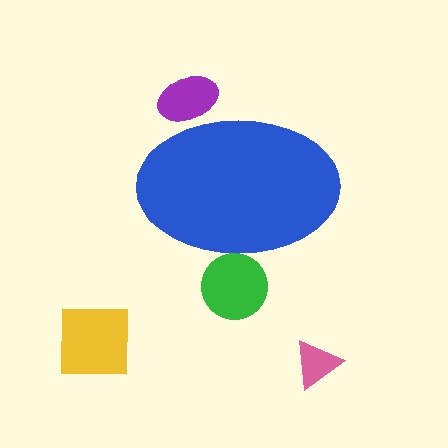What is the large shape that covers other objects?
A blue ellipse.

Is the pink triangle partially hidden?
No, the pink triangle is fully visible.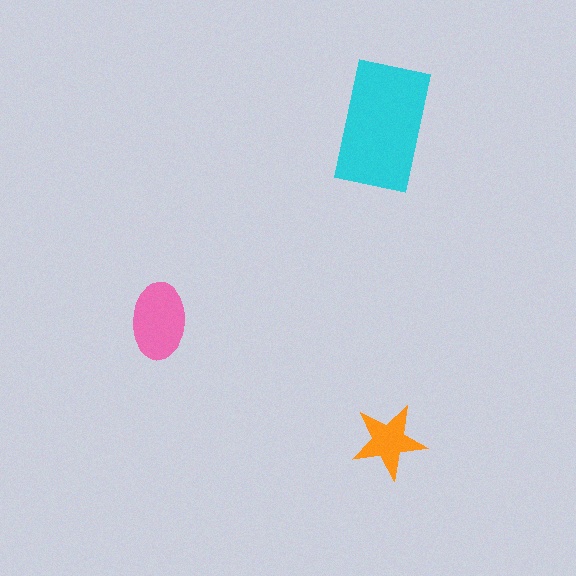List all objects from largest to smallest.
The cyan rectangle, the pink ellipse, the orange star.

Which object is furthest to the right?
The orange star is rightmost.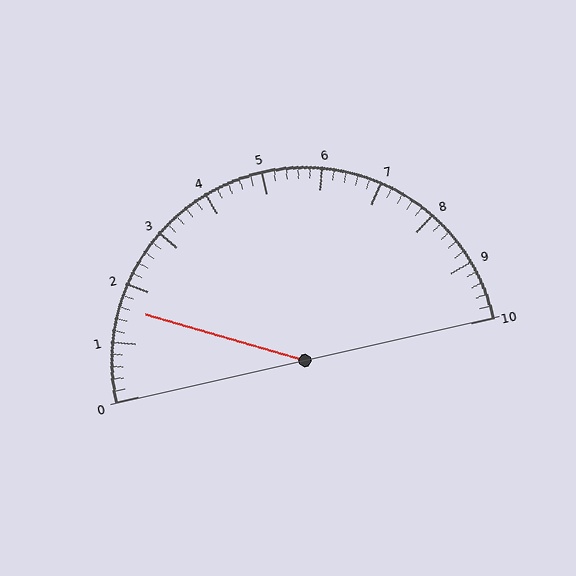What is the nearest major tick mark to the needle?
The nearest major tick mark is 2.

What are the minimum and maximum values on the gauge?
The gauge ranges from 0 to 10.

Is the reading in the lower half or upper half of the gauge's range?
The reading is in the lower half of the range (0 to 10).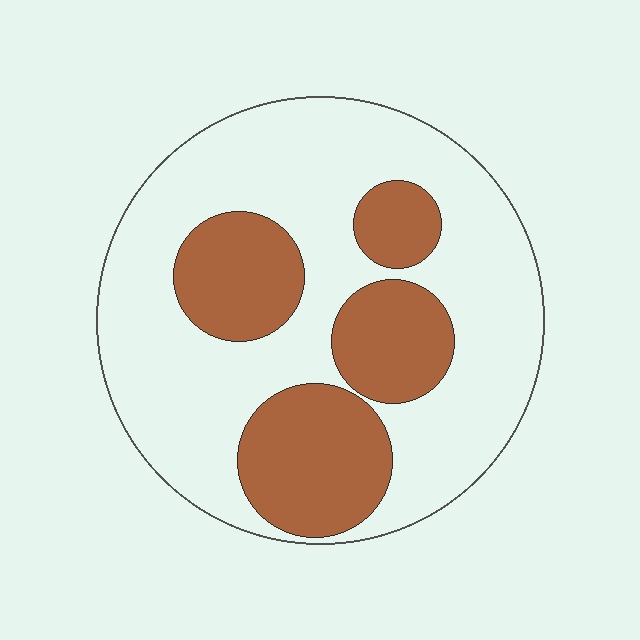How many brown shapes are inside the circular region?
4.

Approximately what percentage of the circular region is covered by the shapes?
Approximately 30%.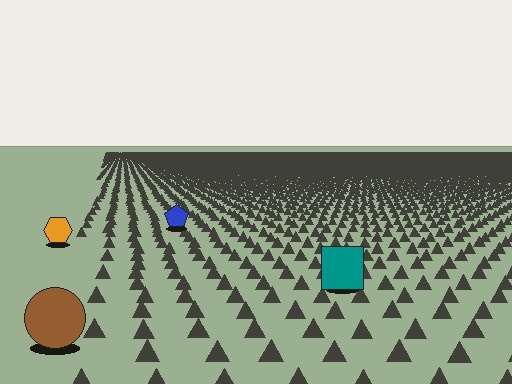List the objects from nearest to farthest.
From nearest to farthest: the brown circle, the teal square, the orange hexagon, the blue pentagon.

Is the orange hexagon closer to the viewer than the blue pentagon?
Yes. The orange hexagon is closer — you can tell from the texture gradient: the ground texture is coarser near it.